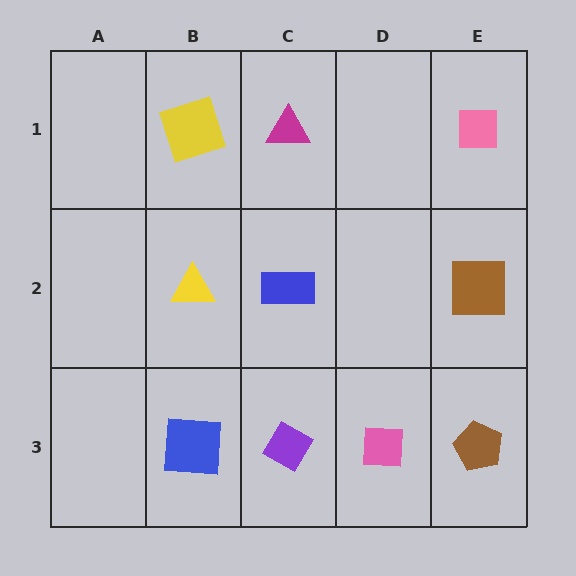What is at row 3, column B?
A blue square.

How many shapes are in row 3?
4 shapes.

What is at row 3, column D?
A pink square.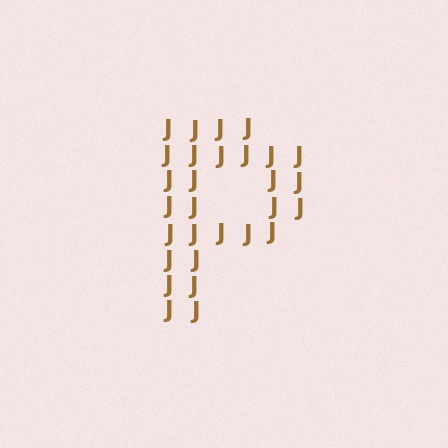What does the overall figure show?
The overall figure shows the letter P.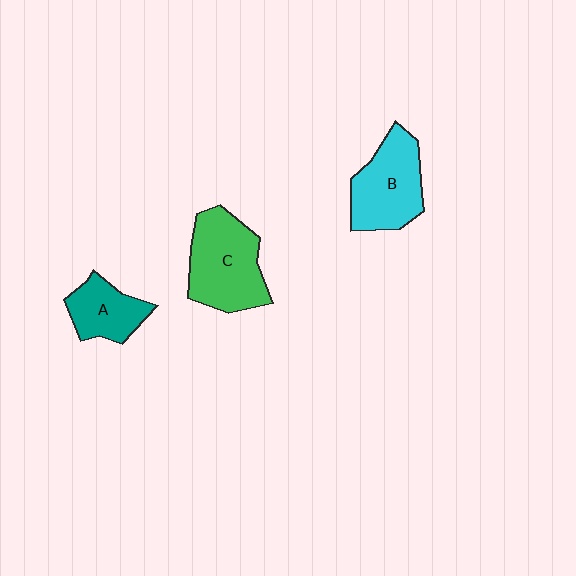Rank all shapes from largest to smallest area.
From largest to smallest: C (green), B (cyan), A (teal).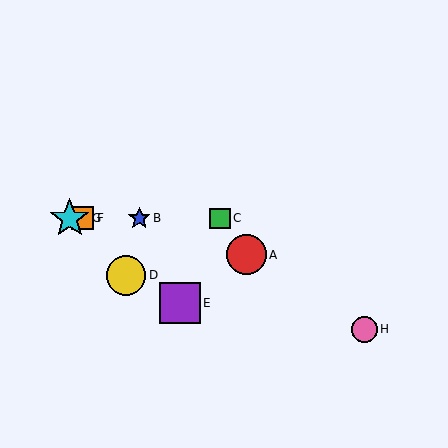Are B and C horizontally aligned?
Yes, both are at y≈218.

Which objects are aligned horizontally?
Objects B, C, F, G are aligned horizontally.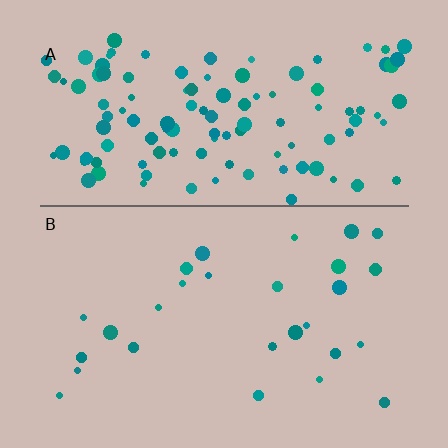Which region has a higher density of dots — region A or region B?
A (the top).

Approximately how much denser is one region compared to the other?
Approximately 4.2× — region A over region B.